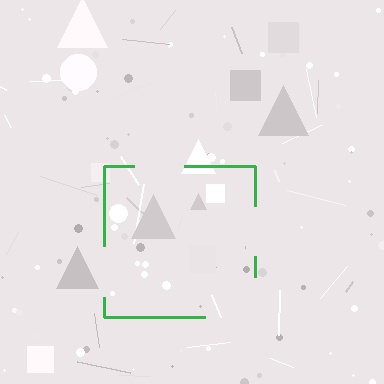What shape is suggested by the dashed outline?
The dashed outline suggests a square.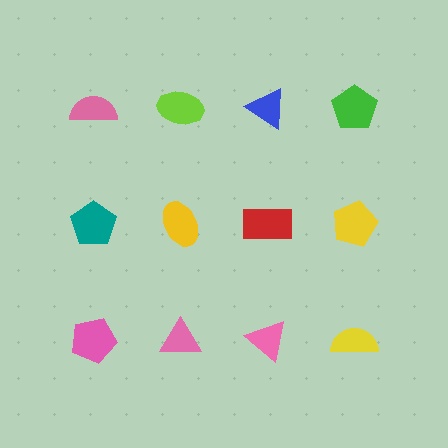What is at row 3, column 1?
A pink pentagon.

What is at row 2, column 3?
A red rectangle.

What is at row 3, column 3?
A pink triangle.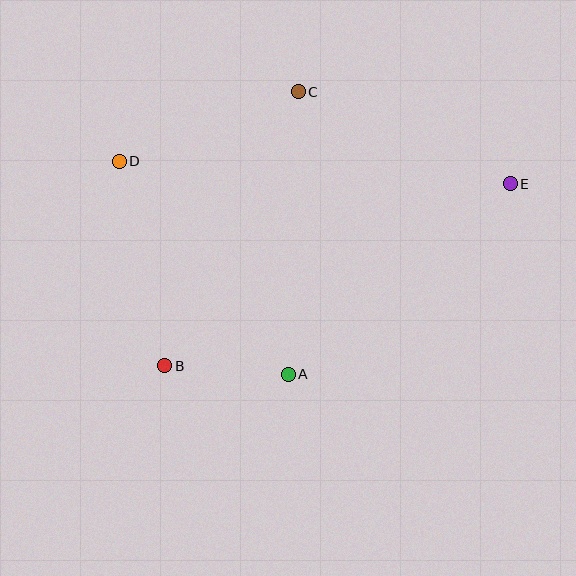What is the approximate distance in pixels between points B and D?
The distance between B and D is approximately 209 pixels.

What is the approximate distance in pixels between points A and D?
The distance between A and D is approximately 271 pixels.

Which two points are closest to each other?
Points A and B are closest to each other.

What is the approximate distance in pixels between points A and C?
The distance between A and C is approximately 282 pixels.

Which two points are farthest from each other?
Points D and E are farthest from each other.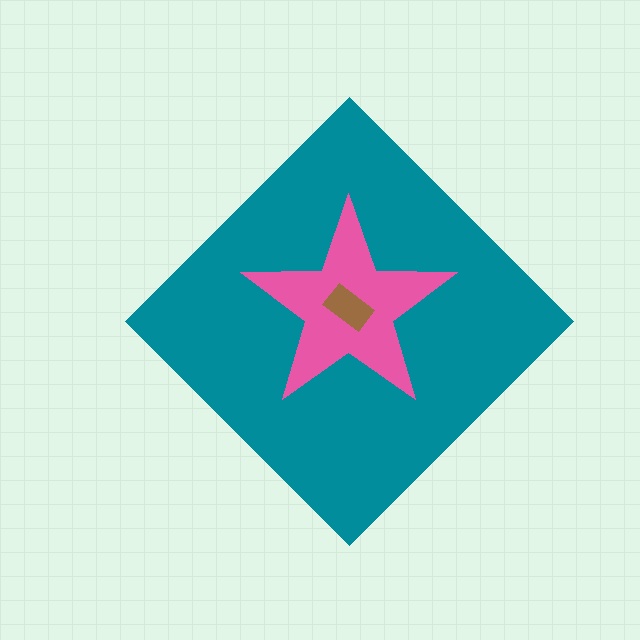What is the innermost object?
The brown rectangle.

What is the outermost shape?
The teal diamond.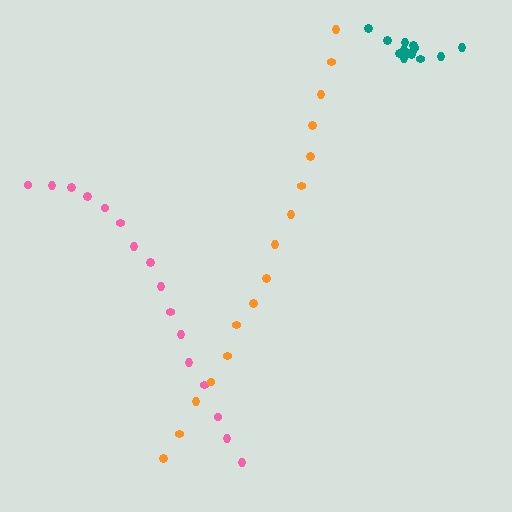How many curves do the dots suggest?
There are 3 distinct paths.